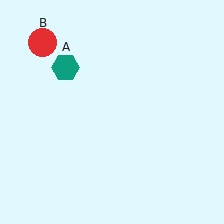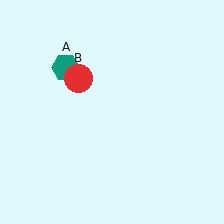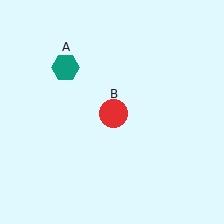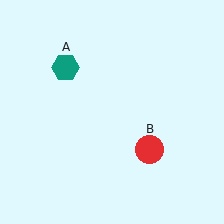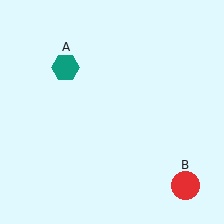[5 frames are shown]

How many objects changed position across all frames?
1 object changed position: red circle (object B).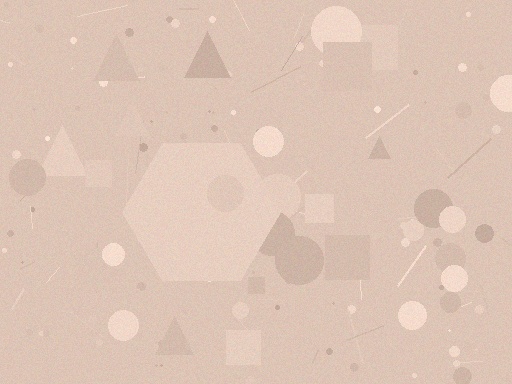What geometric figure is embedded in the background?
A hexagon is embedded in the background.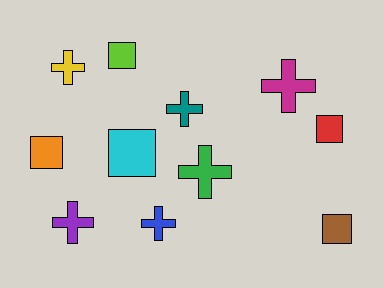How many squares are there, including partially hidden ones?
There are 5 squares.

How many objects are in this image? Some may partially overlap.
There are 11 objects.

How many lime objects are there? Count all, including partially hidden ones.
There is 1 lime object.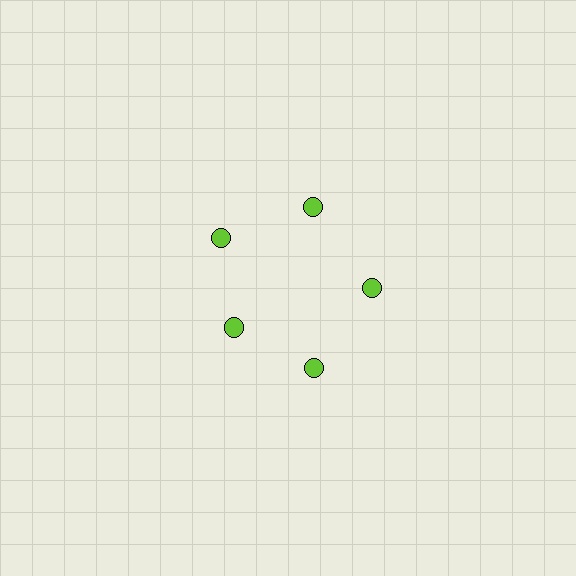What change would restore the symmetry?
The symmetry would be restored by moving it outward, back onto the ring so that all 5 circles sit at equal angles and equal distance from the center.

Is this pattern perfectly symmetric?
No. The 5 lime circles are arranged in a ring, but one element near the 8 o'clock position is pulled inward toward the center, breaking the 5-fold rotational symmetry.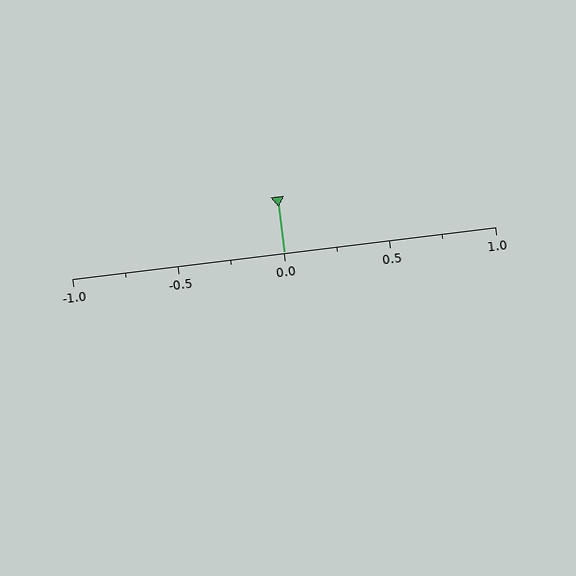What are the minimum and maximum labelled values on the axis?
The axis runs from -1.0 to 1.0.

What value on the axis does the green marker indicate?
The marker indicates approximately 0.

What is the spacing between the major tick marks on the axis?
The major ticks are spaced 0.5 apart.